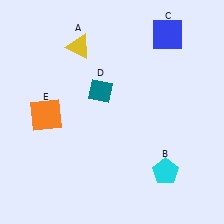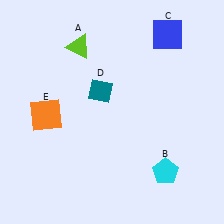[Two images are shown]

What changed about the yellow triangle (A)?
In Image 1, A is yellow. In Image 2, it changed to lime.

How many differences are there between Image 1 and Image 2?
There is 1 difference between the two images.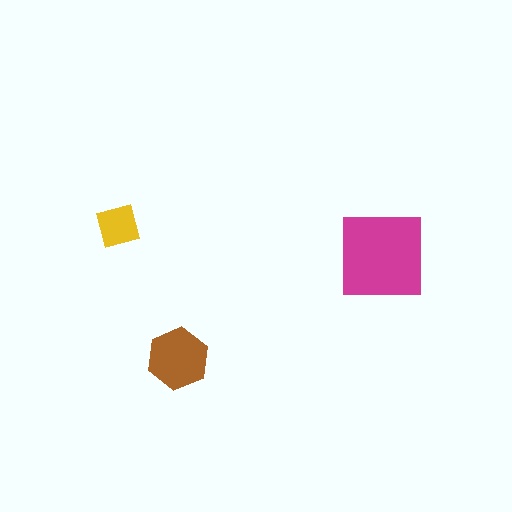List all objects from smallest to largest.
The yellow square, the brown hexagon, the magenta square.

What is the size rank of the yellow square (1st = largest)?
3rd.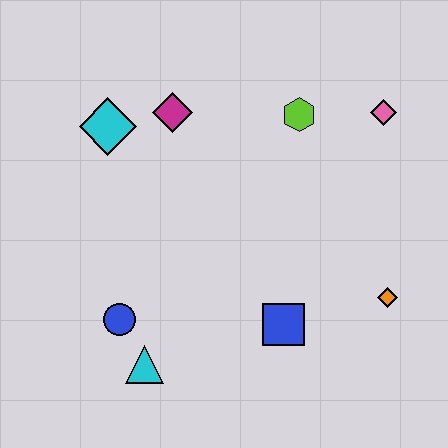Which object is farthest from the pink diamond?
The cyan triangle is farthest from the pink diamond.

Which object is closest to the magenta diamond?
The cyan diamond is closest to the magenta diamond.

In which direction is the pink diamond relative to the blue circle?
The pink diamond is to the right of the blue circle.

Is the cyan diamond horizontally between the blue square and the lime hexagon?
No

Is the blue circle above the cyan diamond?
No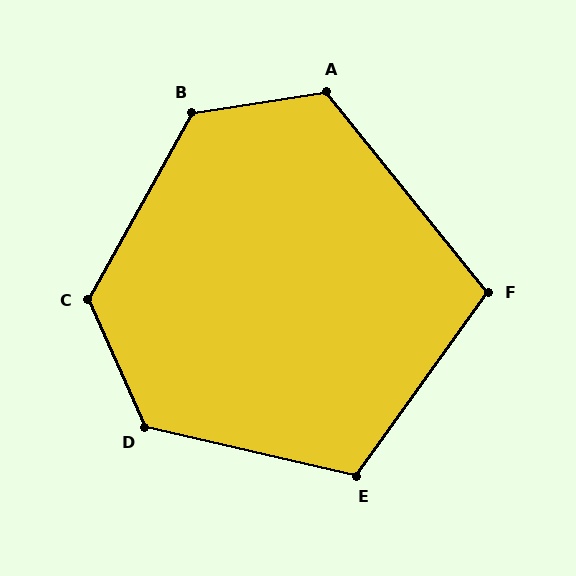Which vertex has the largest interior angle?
B, at approximately 128 degrees.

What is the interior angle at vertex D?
Approximately 127 degrees (obtuse).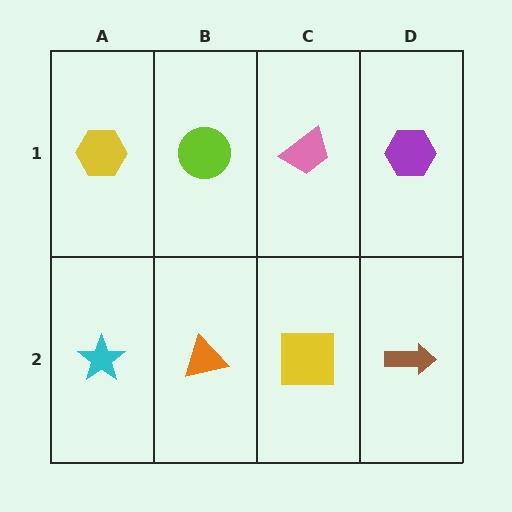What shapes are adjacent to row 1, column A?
A cyan star (row 2, column A), a lime circle (row 1, column B).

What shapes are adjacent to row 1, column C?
A yellow square (row 2, column C), a lime circle (row 1, column B), a purple hexagon (row 1, column D).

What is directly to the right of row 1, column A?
A lime circle.